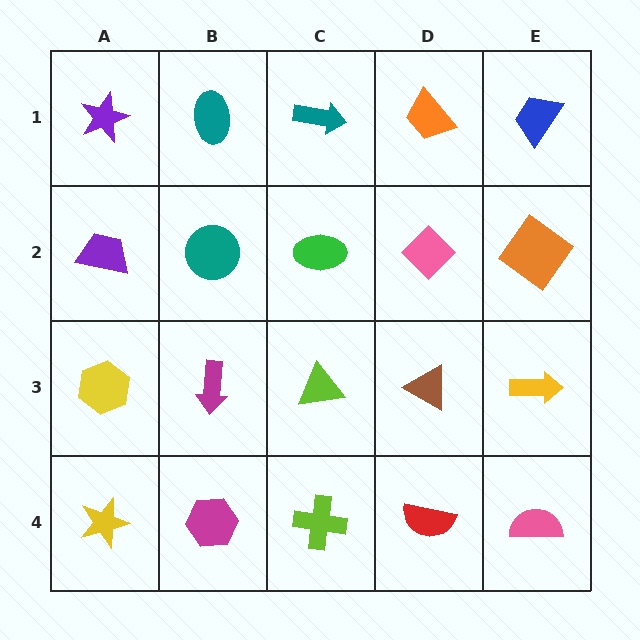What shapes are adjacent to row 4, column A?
A yellow hexagon (row 3, column A), a magenta hexagon (row 4, column B).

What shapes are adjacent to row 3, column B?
A teal circle (row 2, column B), a magenta hexagon (row 4, column B), a yellow hexagon (row 3, column A), a lime triangle (row 3, column C).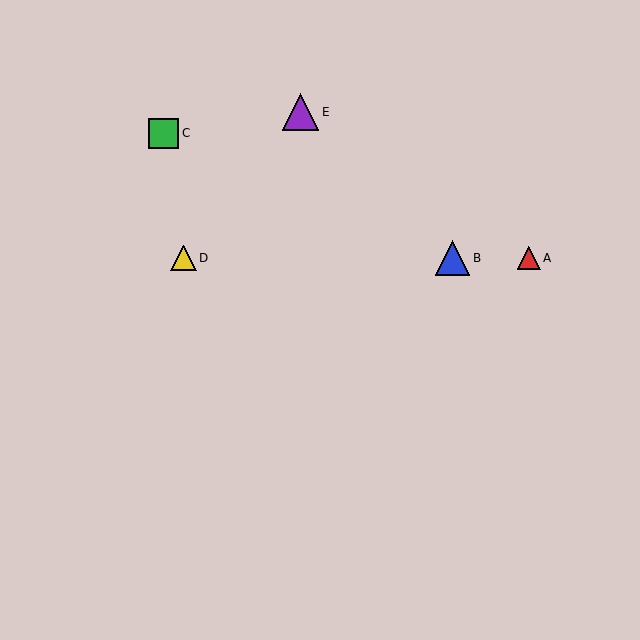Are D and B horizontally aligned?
Yes, both are at y≈258.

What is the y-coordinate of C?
Object C is at y≈133.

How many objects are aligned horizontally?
3 objects (A, B, D) are aligned horizontally.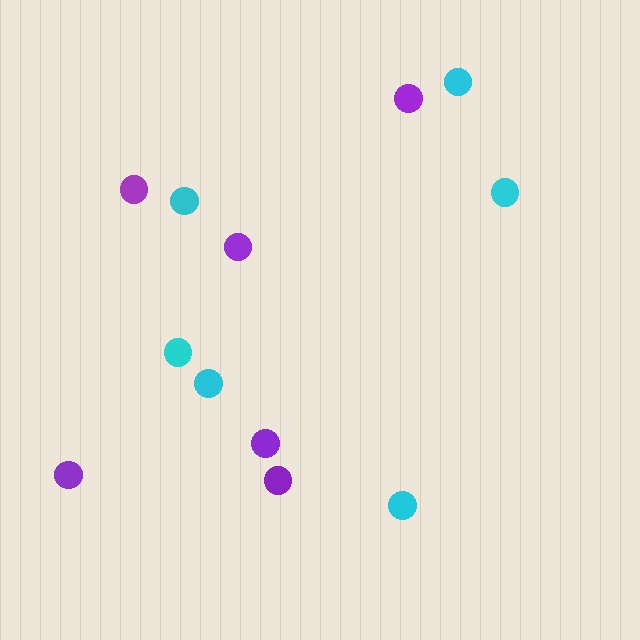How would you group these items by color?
There are 2 groups: one group of purple circles (6) and one group of cyan circles (6).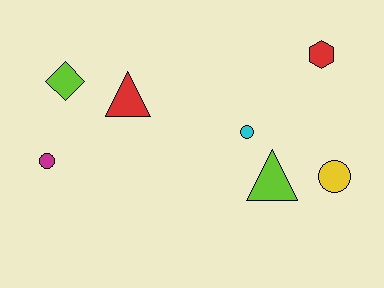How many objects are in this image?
There are 7 objects.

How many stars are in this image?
There are no stars.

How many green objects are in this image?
There are no green objects.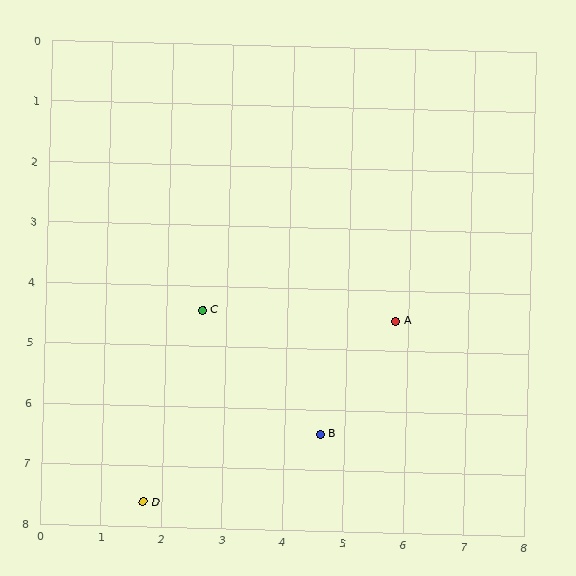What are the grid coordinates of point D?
Point D is at approximately (1.7, 7.6).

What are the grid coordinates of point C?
Point C is at approximately (2.6, 4.4).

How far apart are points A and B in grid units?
Points A and B are about 2.2 grid units apart.